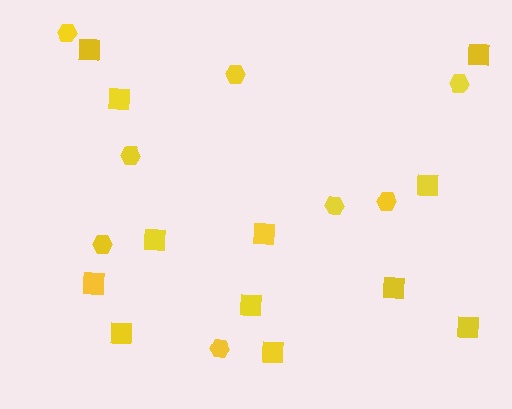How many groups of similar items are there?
There are 2 groups: one group of squares (12) and one group of hexagons (8).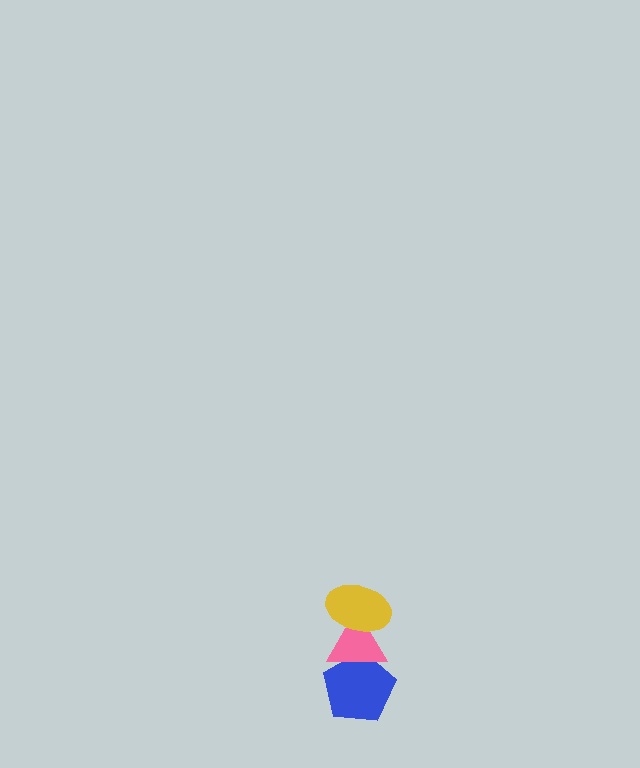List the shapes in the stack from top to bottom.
From top to bottom: the yellow ellipse, the pink triangle, the blue pentagon.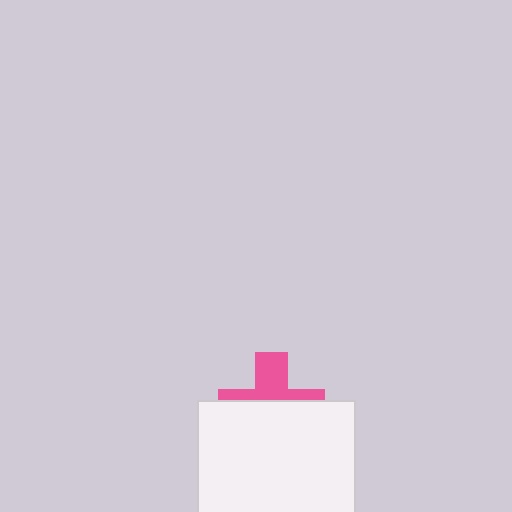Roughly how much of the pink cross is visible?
A small part of it is visible (roughly 39%).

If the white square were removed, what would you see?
You would see the complete pink cross.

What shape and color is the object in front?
The object in front is a white square.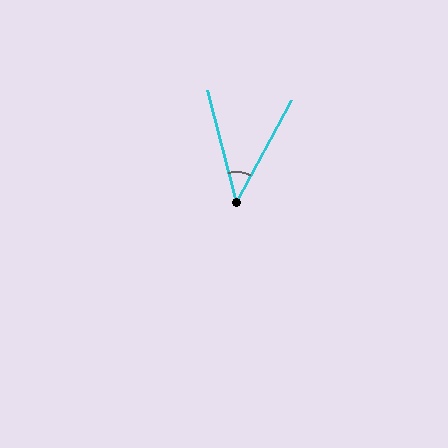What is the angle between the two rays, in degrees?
Approximately 43 degrees.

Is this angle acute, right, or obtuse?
It is acute.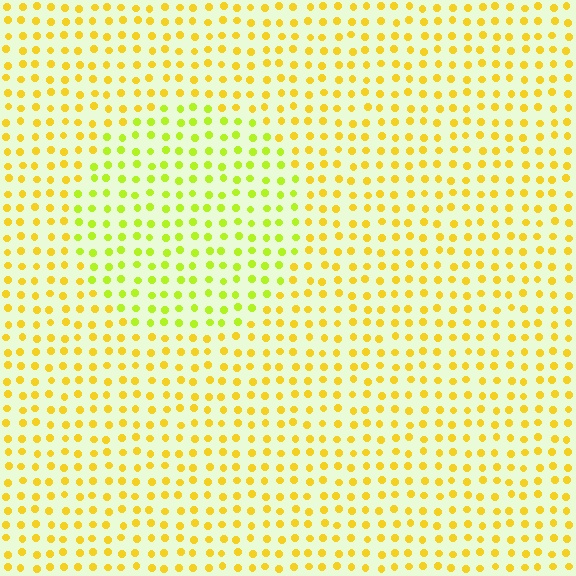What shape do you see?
I see a circle.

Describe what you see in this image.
The image is filled with small yellow elements in a uniform arrangement. A circle-shaped region is visible where the elements are tinted to a slightly different hue, forming a subtle color boundary.